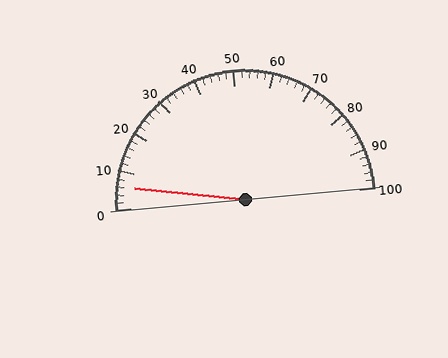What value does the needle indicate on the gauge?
The needle indicates approximately 6.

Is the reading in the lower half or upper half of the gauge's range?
The reading is in the lower half of the range (0 to 100).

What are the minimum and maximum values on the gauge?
The gauge ranges from 0 to 100.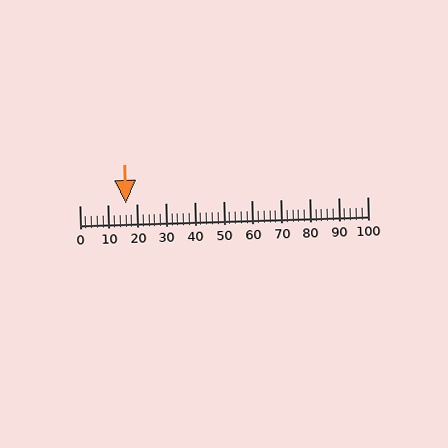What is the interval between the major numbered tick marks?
The major tick marks are spaced 10 units apart.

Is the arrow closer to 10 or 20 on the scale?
The arrow is closer to 20.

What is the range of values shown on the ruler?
The ruler shows values from 0 to 100.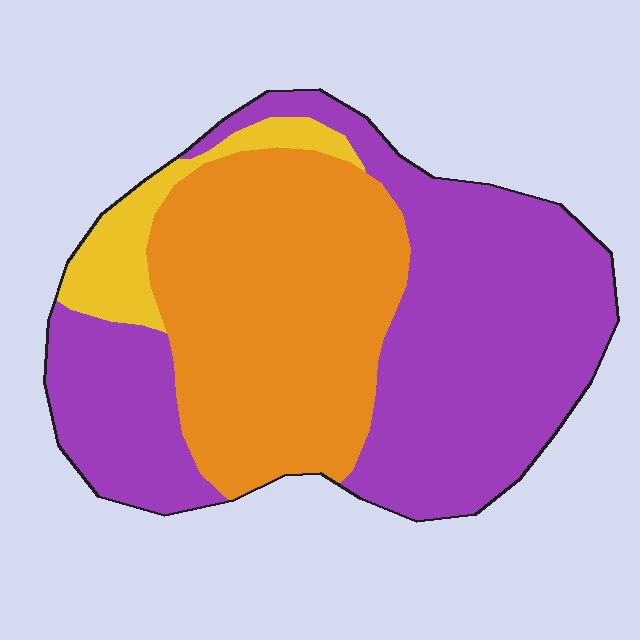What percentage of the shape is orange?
Orange takes up about two fifths (2/5) of the shape.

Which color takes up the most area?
Purple, at roughly 55%.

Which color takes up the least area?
Yellow, at roughly 10%.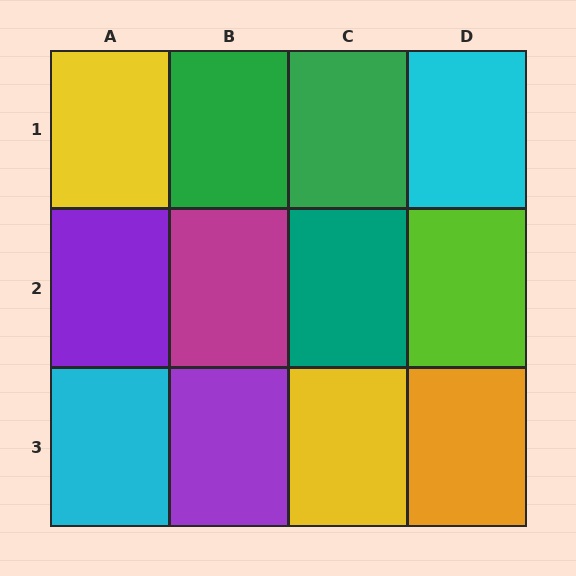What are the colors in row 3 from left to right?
Cyan, purple, yellow, orange.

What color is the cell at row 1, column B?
Green.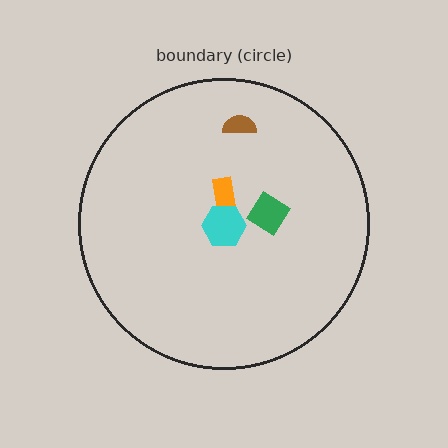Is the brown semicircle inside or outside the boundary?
Inside.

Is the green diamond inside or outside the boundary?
Inside.